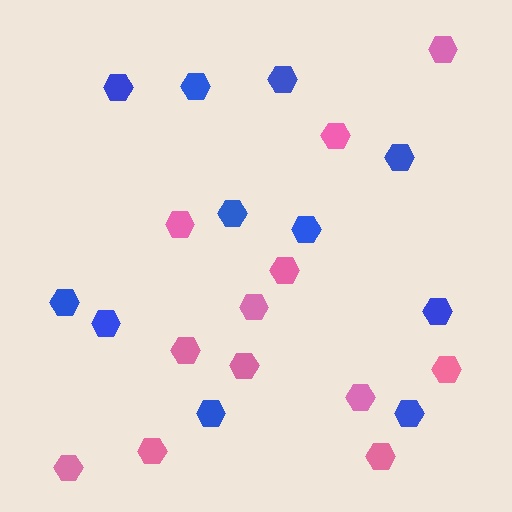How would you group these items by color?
There are 2 groups: one group of blue hexagons (11) and one group of pink hexagons (12).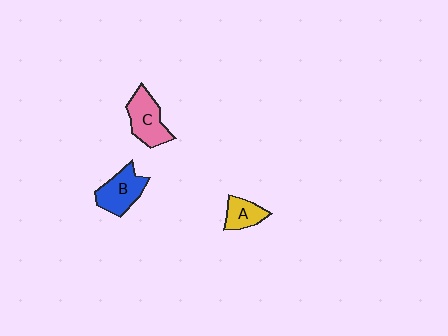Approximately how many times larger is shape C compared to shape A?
Approximately 1.6 times.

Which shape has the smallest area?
Shape A (yellow).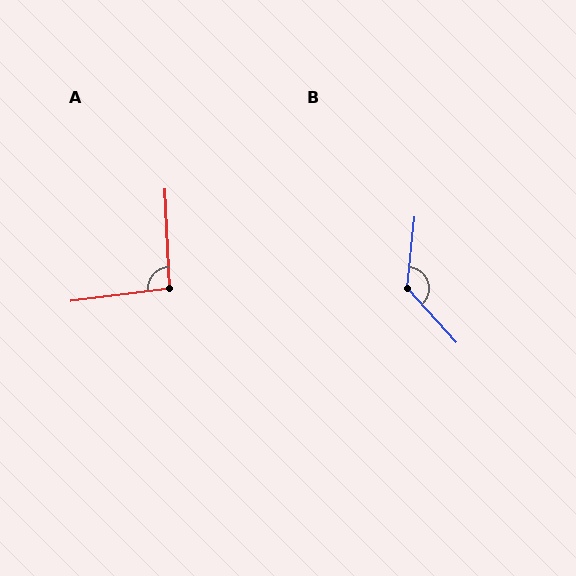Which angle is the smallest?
A, at approximately 95 degrees.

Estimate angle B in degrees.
Approximately 132 degrees.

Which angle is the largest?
B, at approximately 132 degrees.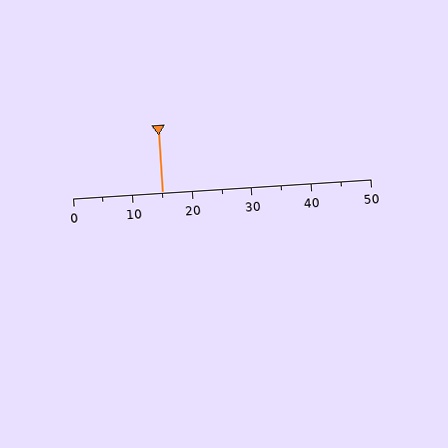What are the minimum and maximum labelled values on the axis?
The axis runs from 0 to 50.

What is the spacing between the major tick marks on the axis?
The major ticks are spaced 10 apart.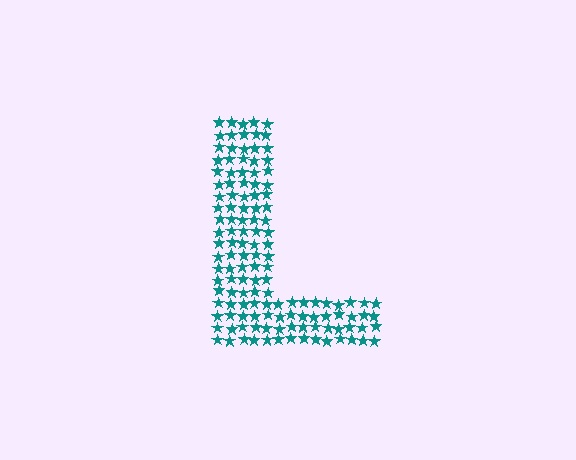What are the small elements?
The small elements are stars.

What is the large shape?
The large shape is the letter L.